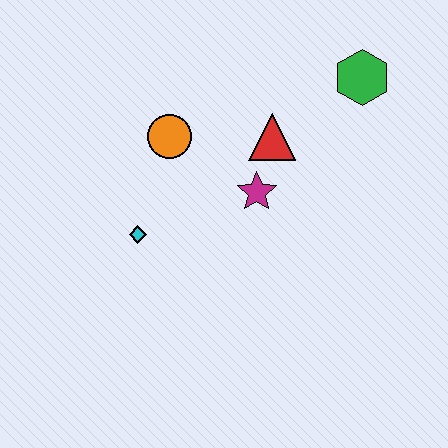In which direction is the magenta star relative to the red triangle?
The magenta star is below the red triangle.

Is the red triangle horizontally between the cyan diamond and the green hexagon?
Yes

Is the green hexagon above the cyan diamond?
Yes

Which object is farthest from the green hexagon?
The cyan diamond is farthest from the green hexagon.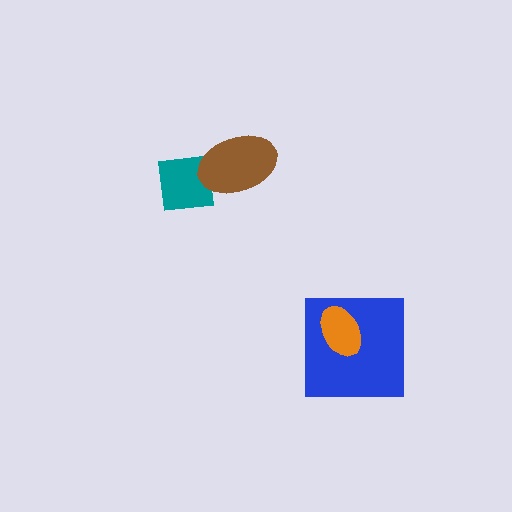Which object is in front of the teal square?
The brown ellipse is in front of the teal square.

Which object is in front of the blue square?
The orange ellipse is in front of the blue square.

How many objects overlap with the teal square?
1 object overlaps with the teal square.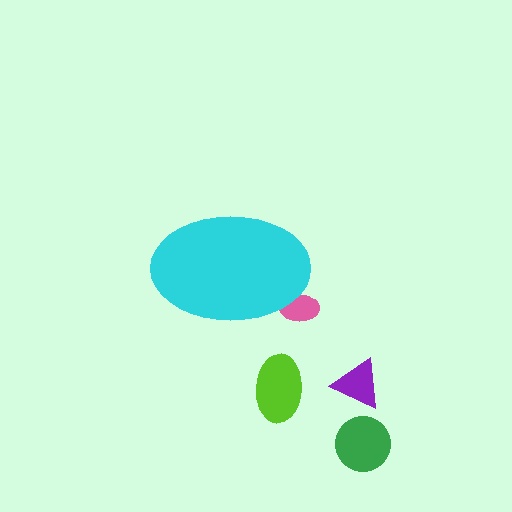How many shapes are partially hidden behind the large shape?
1 shape is partially hidden.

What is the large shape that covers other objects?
A cyan ellipse.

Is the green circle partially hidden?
No, the green circle is fully visible.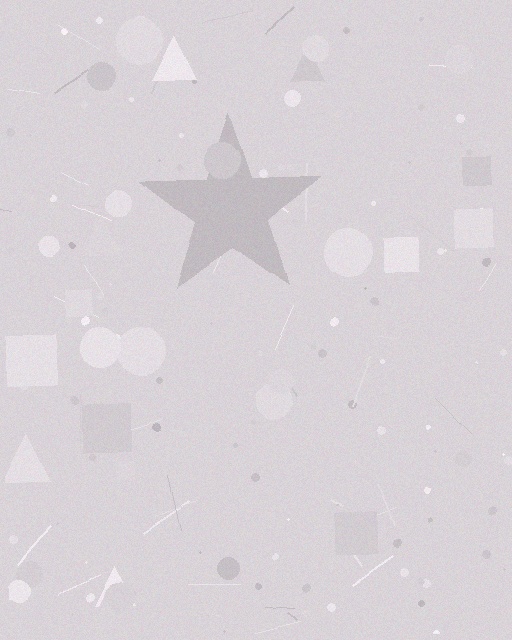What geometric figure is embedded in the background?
A star is embedded in the background.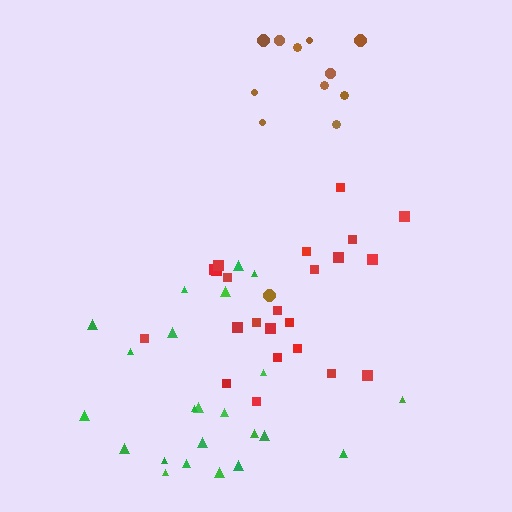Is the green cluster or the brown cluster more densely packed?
Green.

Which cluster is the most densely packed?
Red.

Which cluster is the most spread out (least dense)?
Brown.